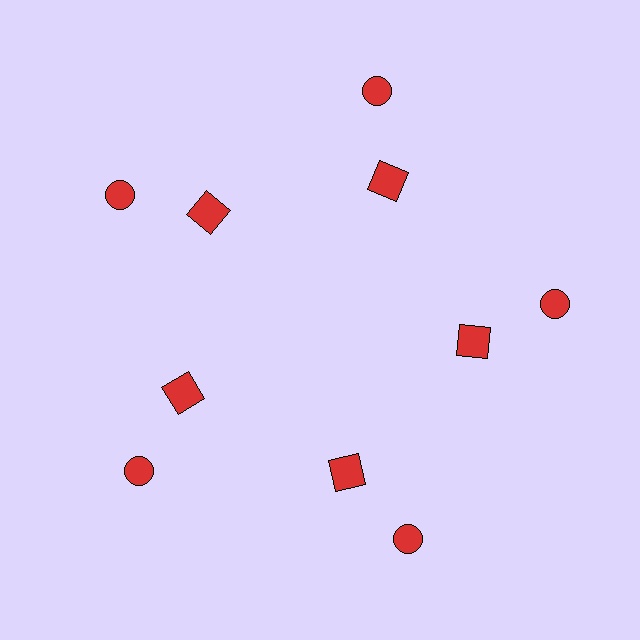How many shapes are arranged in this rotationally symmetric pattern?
There are 10 shapes, arranged in 5 groups of 2.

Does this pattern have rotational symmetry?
Yes, this pattern has 5-fold rotational symmetry. It looks the same after rotating 72 degrees around the center.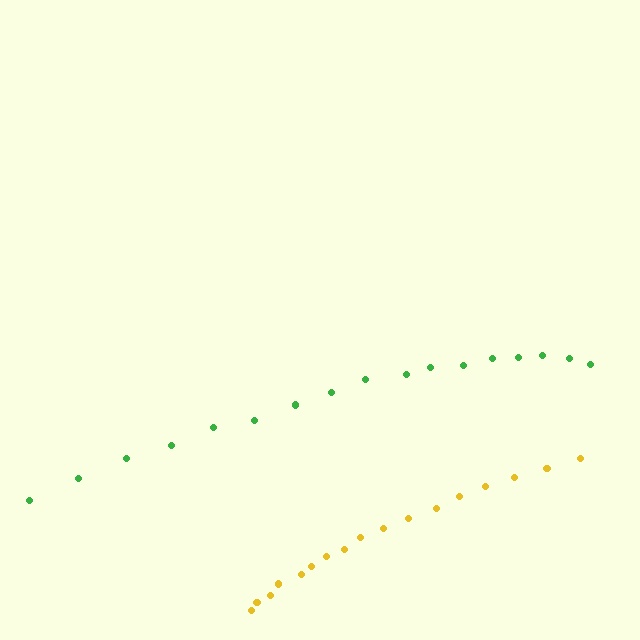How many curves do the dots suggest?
There are 2 distinct paths.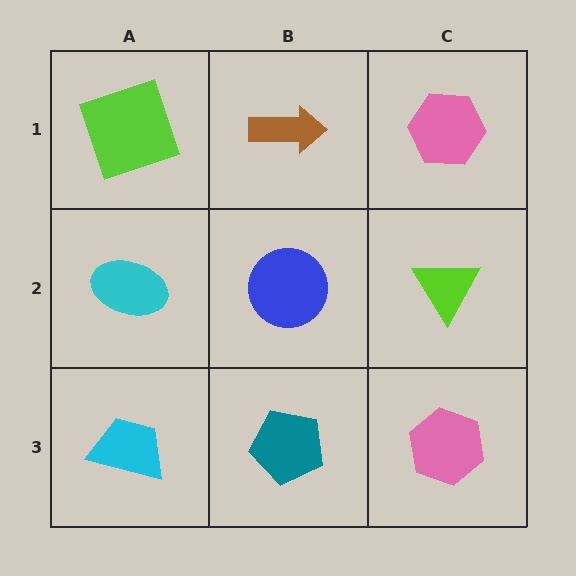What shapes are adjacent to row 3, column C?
A lime triangle (row 2, column C), a teal pentagon (row 3, column B).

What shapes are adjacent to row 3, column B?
A blue circle (row 2, column B), a cyan trapezoid (row 3, column A), a pink hexagon (row 3, column C).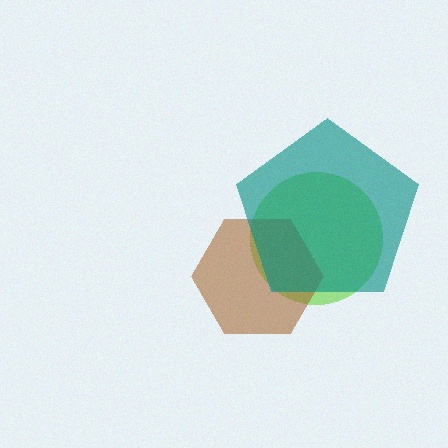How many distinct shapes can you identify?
There are 3 distinct shapes: a lime circle, a brown hexagon, a teal pentagon.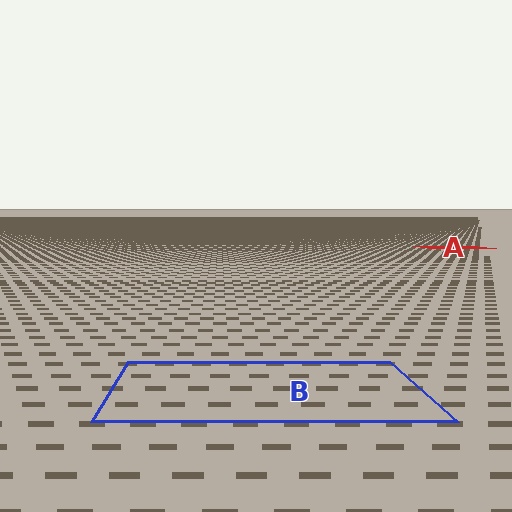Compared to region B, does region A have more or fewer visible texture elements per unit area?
Region A has more texture elements per unit area — they are packed more densely because it is farther away.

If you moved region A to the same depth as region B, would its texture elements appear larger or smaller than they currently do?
They would appear larger. At a closer depth, the same texture elements are projected at a bigger on-screen size.